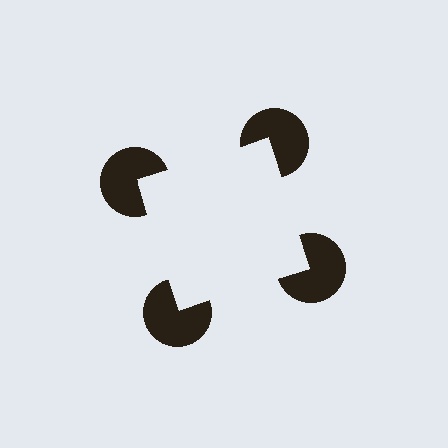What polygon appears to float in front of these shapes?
An illusory square — its edges are inferred from the aligned wedge cuts in the pac-man discs, not physically drawn.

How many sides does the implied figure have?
4 sides.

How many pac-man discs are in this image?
There are 4 — one at each vertex of the illusory square.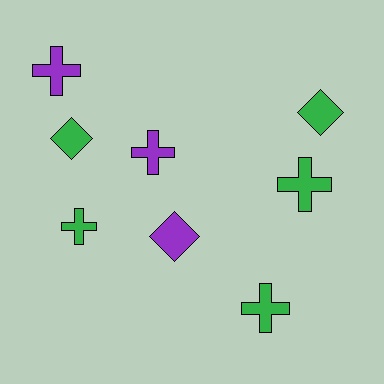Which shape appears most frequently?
Cross, with 5 objects.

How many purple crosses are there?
There are 2 purple crosses.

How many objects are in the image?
There are 8 objects.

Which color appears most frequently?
Green, with 5 objects.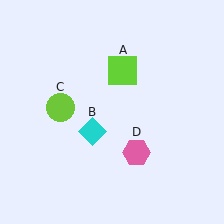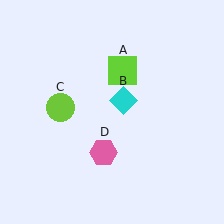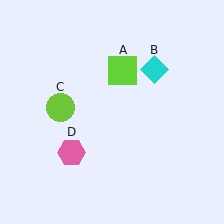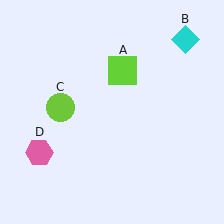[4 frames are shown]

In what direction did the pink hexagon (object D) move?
The pink hexagon (object D) moved left.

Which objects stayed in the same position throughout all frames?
Lime square (object A) and lime circle (object C) remained stationary.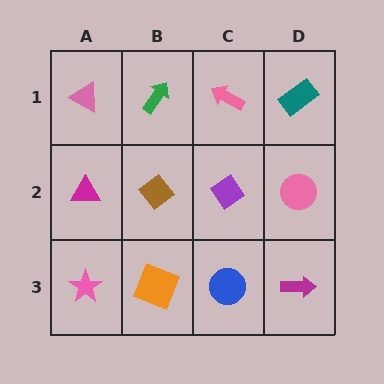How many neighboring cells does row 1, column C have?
3.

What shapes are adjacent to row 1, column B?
A brown diamond (row 2, column B), a pink triangle (row 1, column A), a pink arrow (row 1, column C).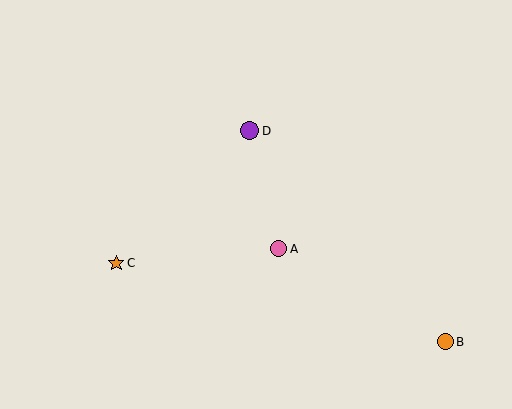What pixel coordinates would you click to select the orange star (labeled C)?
Click at (116, 263) to select the orange star C.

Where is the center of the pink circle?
The center of the pink circle is at (279, 249).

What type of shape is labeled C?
Shape C is an orange star.